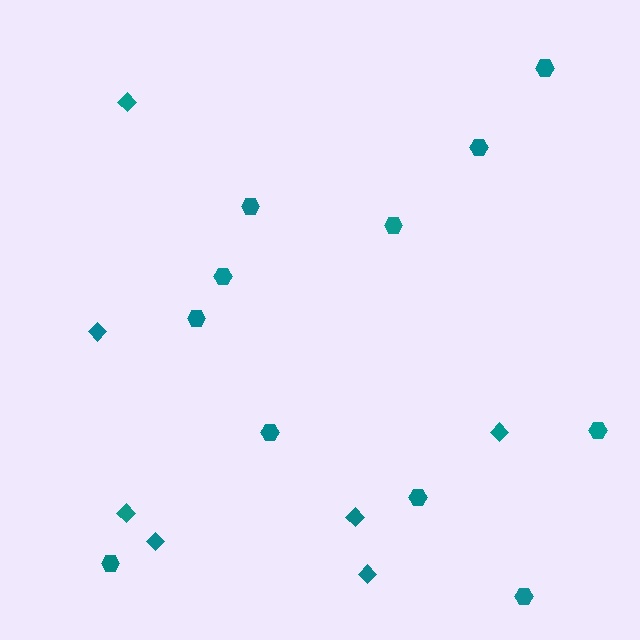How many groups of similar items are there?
There are 2 groups: one group of hexagons (11) and one group of diamonds (7).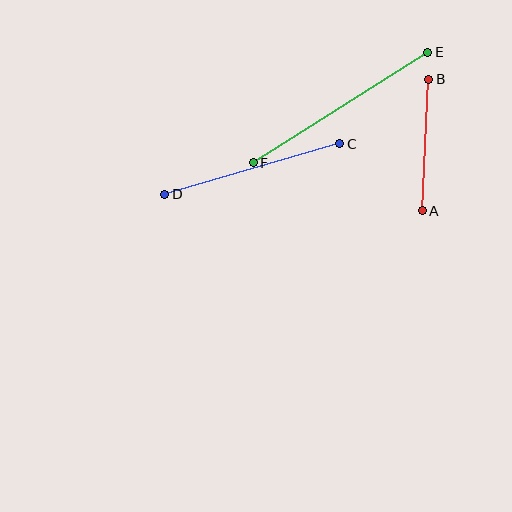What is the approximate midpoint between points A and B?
The midpoint is at approximately (426, 145) pixels.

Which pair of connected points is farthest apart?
Points E and F are farthest apart.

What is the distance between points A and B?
The distance is approximately 131 pixels.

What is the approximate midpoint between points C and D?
The midpoint is at approximately (252, 169) pixels.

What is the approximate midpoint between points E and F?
The midpoint is at approximately (340, 108) pixels.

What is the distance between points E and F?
The distance is approximately 207 pixels.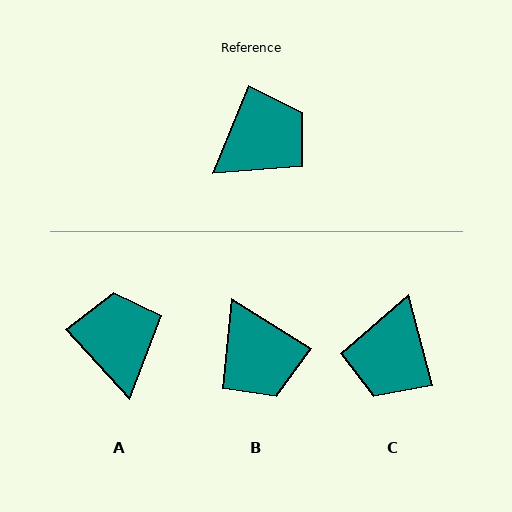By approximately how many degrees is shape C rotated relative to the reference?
Approximately 143 degrees clockwise.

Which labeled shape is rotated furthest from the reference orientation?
C, about 143 degrees away.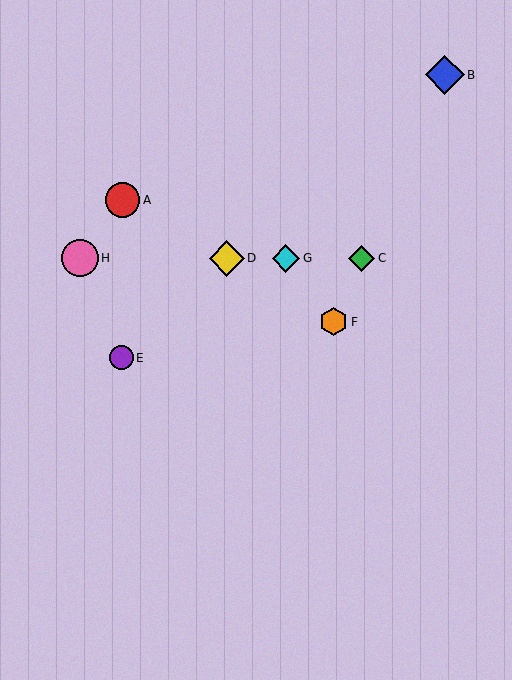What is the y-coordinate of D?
Object D is at y≈258.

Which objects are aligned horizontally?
Objects C, D, G, H are aligned horizontally.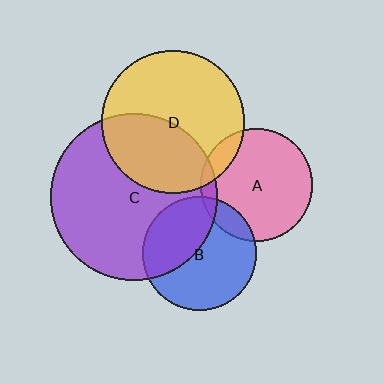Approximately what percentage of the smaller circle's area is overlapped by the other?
Approximately 10%.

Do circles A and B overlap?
Yes.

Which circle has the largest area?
Circle C (purple).